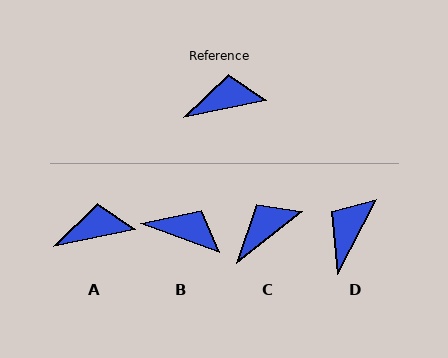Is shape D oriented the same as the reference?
No, it is off by about 51 degrees.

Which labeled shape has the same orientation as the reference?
A.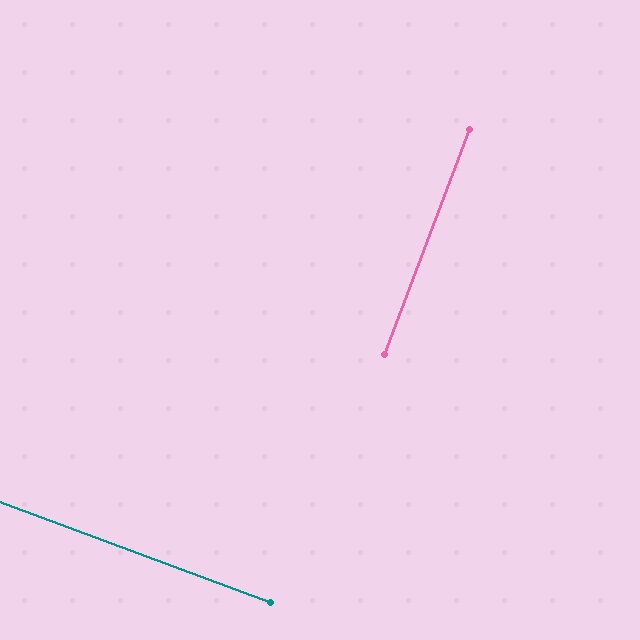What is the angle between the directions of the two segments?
Approximately 90 degrees.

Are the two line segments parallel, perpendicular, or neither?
Perpendicular — they meet at approximately 90°.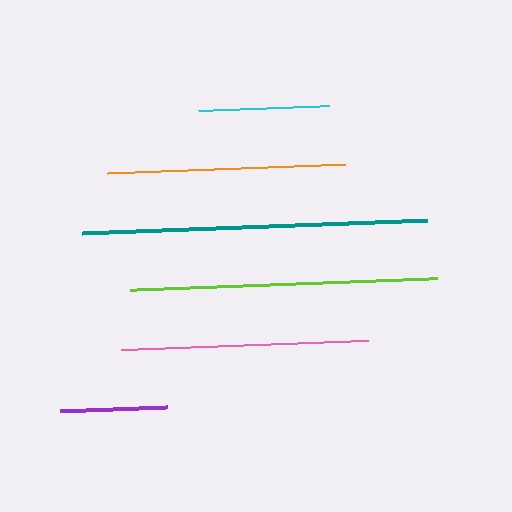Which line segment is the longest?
The teal line is the longest at approximately 345 pixels.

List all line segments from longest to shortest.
From longest to shortest: teal, lime, pink, orange, cyan, purple.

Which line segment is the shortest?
The purple line is the shortest at approximately 106 pixels.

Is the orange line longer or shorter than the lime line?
The lime line is longer than the orange line.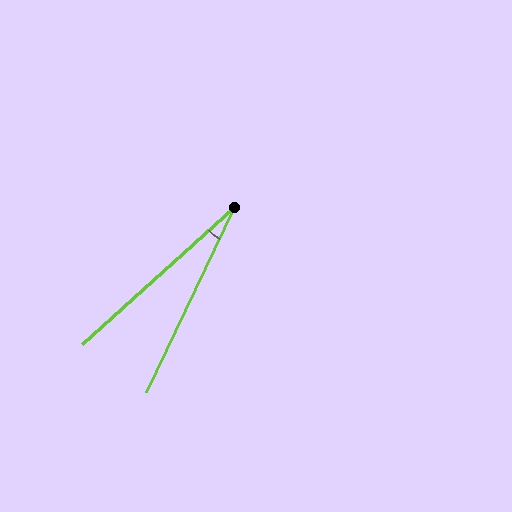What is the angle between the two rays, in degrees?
Approximately 23 degrees.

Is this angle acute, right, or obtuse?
It is acute.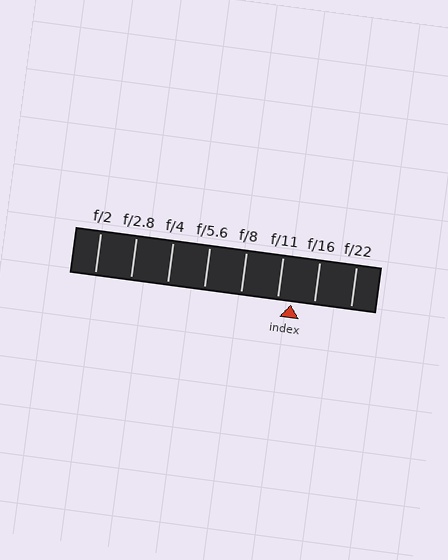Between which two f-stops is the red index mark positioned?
The index mark is between f/11 and f/16.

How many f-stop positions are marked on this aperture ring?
There are 8 f-stop positions marked.